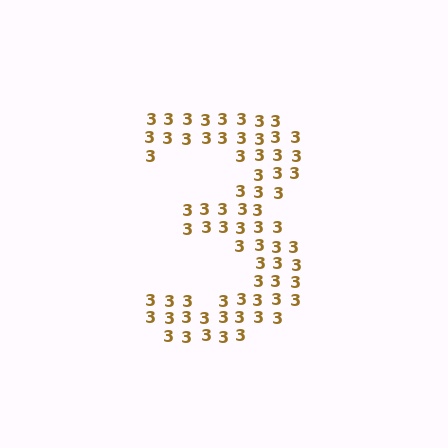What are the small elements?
The small elements are digit 3's.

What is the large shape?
The large shape is the digit 3.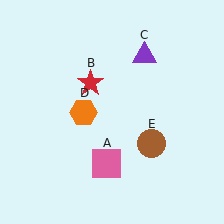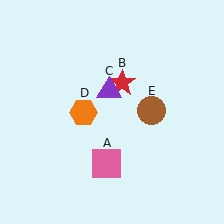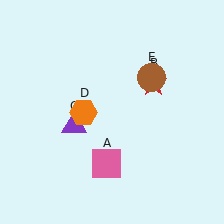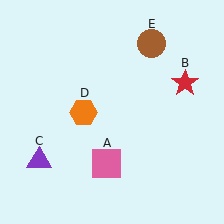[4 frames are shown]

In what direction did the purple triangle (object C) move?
The purple triangle (object C) moved down and to the left.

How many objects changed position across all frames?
3 objects changed position: red star (object B), purple triangle (object C), brown circle (object E).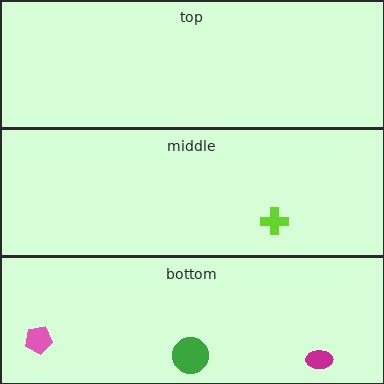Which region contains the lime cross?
The middle region.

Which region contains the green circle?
The bottom region.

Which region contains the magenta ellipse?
The bottom region.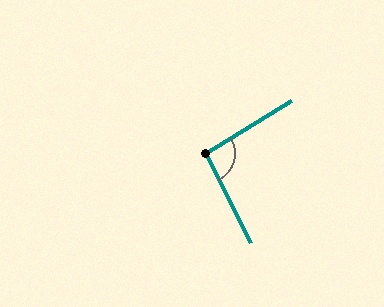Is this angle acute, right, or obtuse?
It is obtuse.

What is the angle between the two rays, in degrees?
Approximately 95 degrees.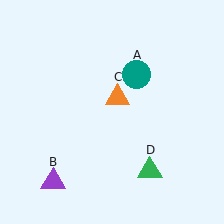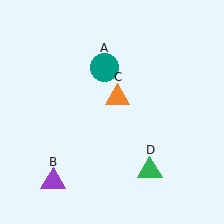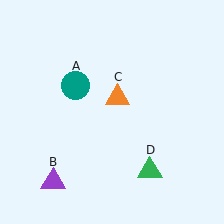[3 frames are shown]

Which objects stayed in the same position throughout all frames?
Purple triangle (object B) and orange triangle (object C) and green triangle (object D) remained stationary.